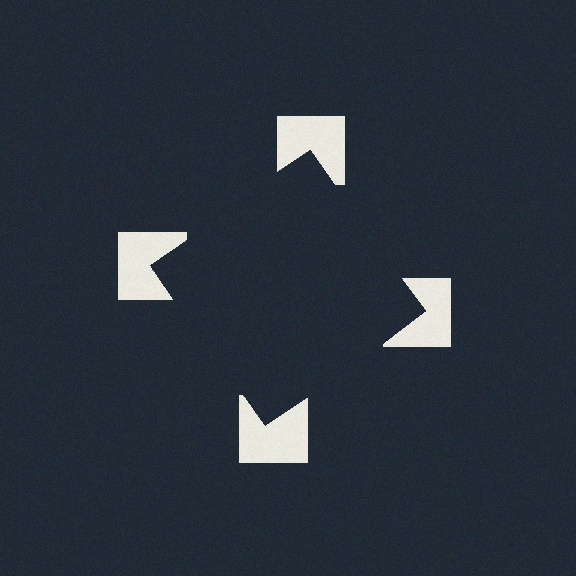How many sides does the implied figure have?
4 sides.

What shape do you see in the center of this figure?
An illusory square — its edges are inferred from the aligned wedge cuts in the notched squares, not physically drawn.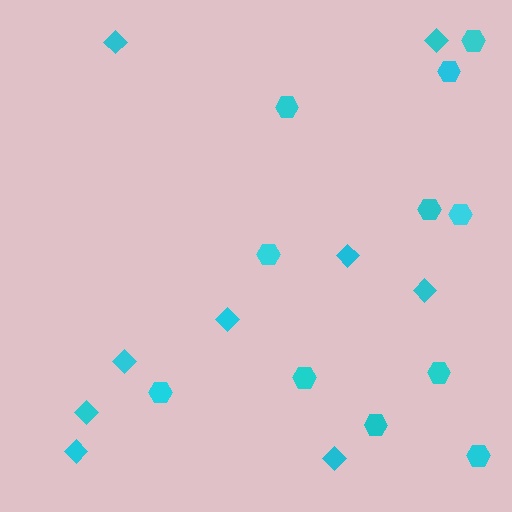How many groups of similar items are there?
There are 2 groups: one group of diamonds (9) and one group of hexagons (11).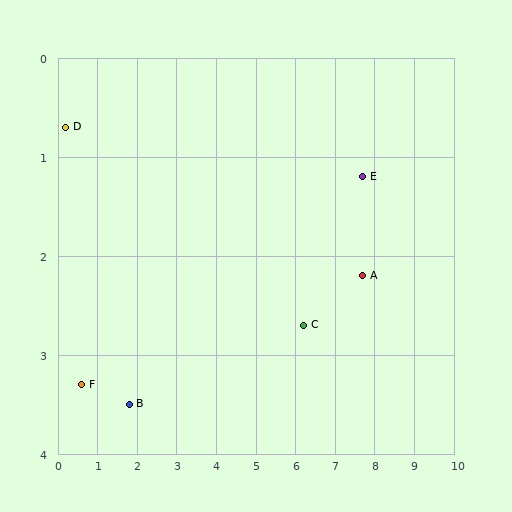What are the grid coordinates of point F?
Point F is at approximately (0.6, 3.3).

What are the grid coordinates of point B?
Point B is at approximately (1.8, 3.5).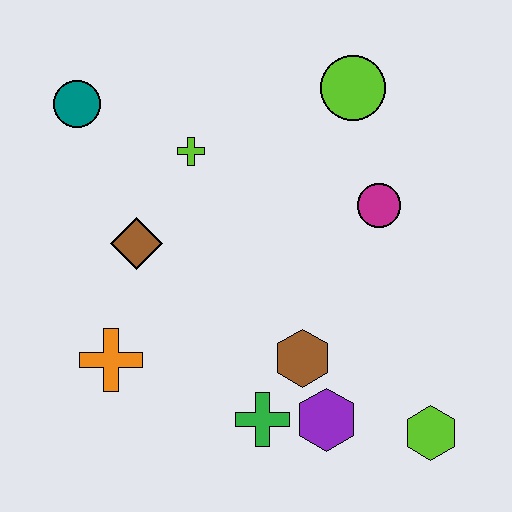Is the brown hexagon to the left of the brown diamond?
No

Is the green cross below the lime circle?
Yes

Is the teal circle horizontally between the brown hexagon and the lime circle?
No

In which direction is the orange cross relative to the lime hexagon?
The orange cross is to the left of the lime hexagon.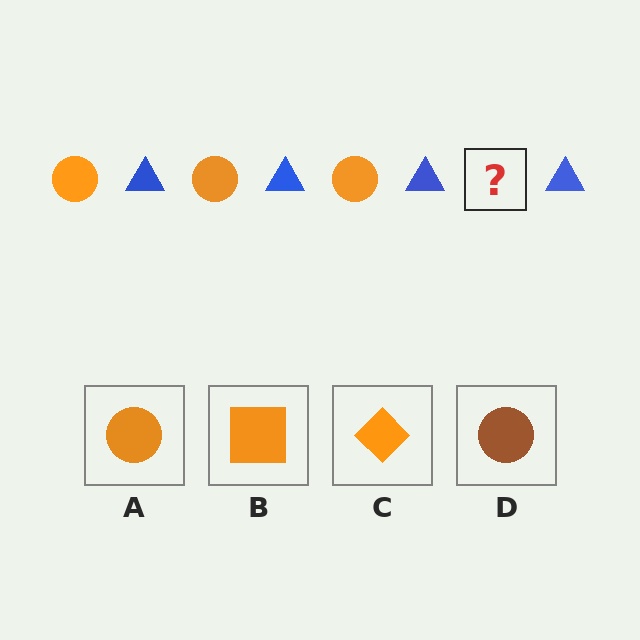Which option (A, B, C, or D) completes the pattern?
A.